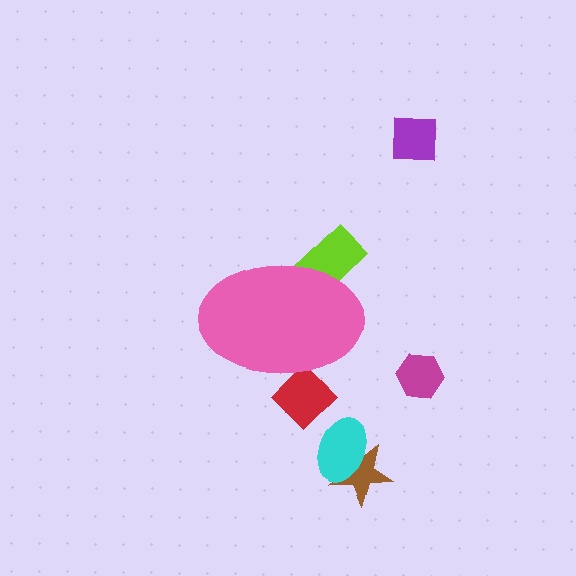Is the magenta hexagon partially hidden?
No, the magenta hexagon is fully visible.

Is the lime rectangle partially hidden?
Yes, the lime rectangle is partially hidden behind the pink ellipse.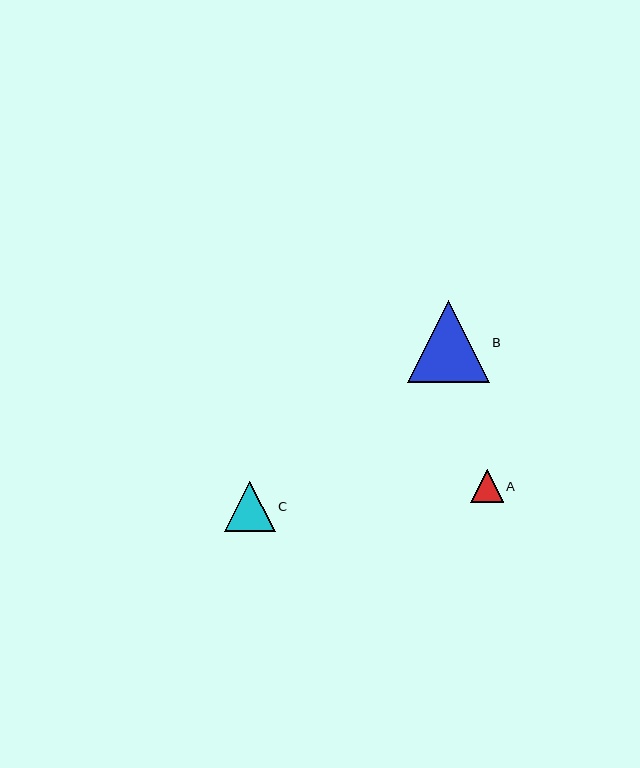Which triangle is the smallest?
Triangle A is the smallest with a size of approximately 33 pixels.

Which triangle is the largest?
Triangle B is the largest with a size of approximately 82 pixels.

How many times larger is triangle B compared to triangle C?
Triangle B is approximately 1.6 times the size of triangle C.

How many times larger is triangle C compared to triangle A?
Triangle C is approximately 1.5 times the size of triangle A.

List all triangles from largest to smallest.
From largest to smallest: B, C, A.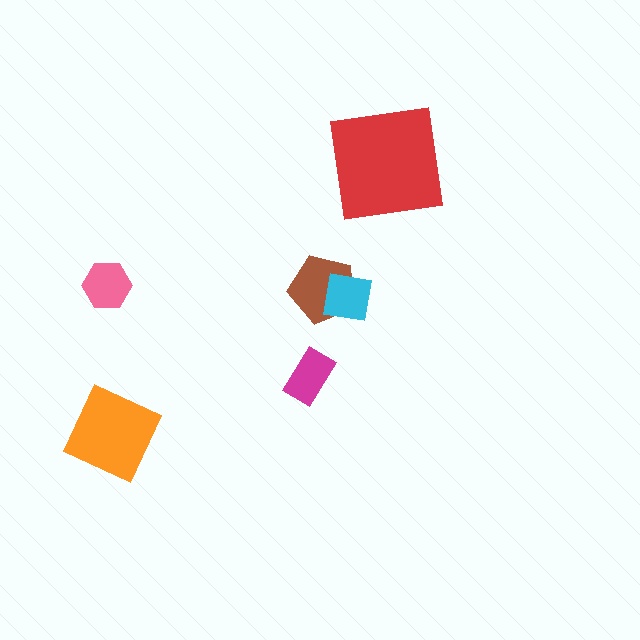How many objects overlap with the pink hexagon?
0 objects overlap with the pink hexagon.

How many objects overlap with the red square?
0 objects overlap with the red square.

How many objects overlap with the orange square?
0 objects overlap with the orange square.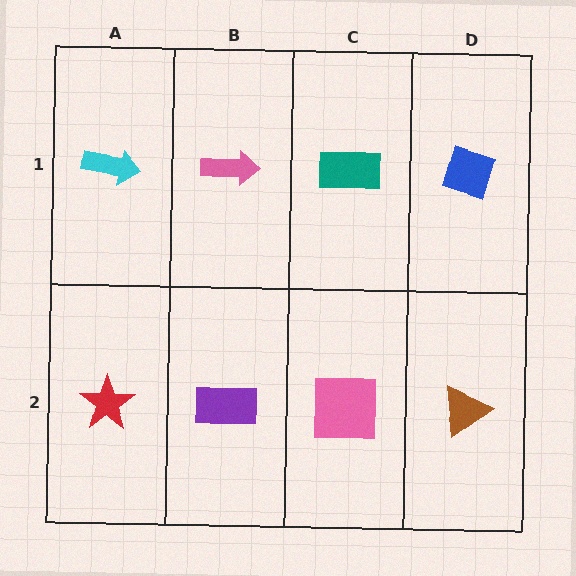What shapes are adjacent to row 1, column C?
A pink square (row 2, column C), a pink arrow (row 1, column B), a blue diamond (row 1, column D).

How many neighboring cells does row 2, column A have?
2.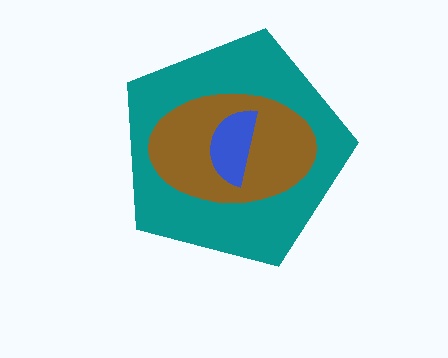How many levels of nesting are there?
3.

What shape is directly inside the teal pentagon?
The brown ellipse.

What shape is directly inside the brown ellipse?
The blue semicircle.